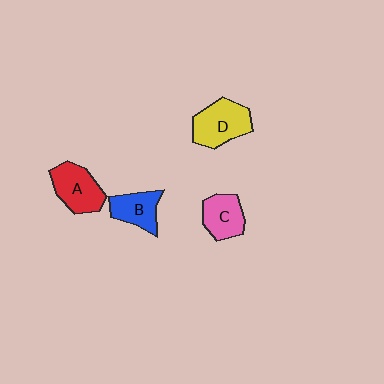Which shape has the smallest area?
Shape B (blue).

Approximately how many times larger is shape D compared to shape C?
Approximately 1.3 times.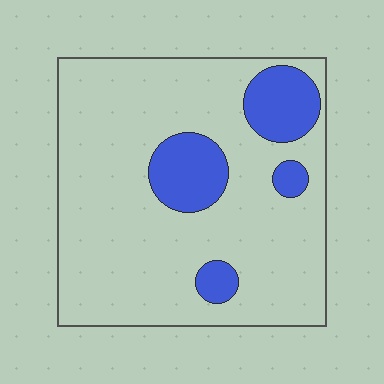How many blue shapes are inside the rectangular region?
4.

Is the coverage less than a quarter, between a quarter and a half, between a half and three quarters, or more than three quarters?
Less than a quarter.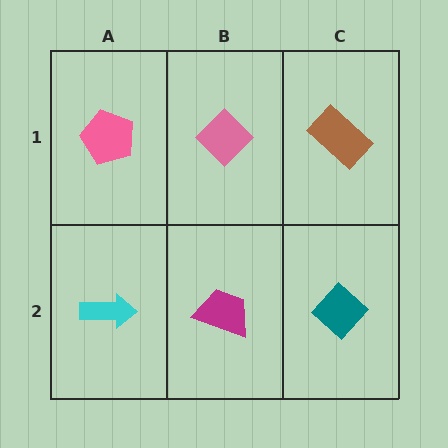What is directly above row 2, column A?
A pink pentagon.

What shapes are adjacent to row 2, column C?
A brown rectangle (row 1, column C), a magenta trapezoid (row 2, column B).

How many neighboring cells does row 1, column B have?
3.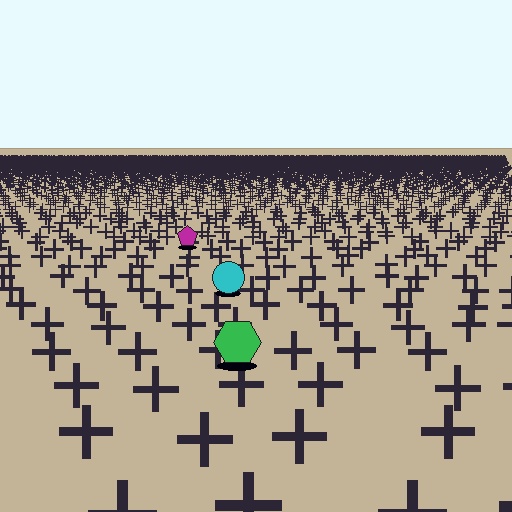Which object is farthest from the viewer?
The magenta pentagon is farthest from the viewer. It appears smaller and the ground texture around it is denser.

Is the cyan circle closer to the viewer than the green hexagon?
No. The green hexagon is closer — you can tell from the texture gradient: the ground texture is coarser near it.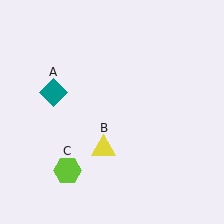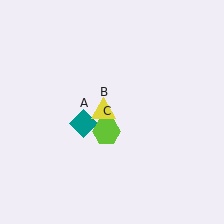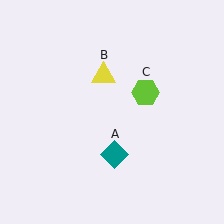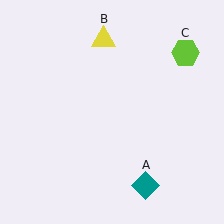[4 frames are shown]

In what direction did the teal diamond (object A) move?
The teal diamond (object A) moved down and to the right.